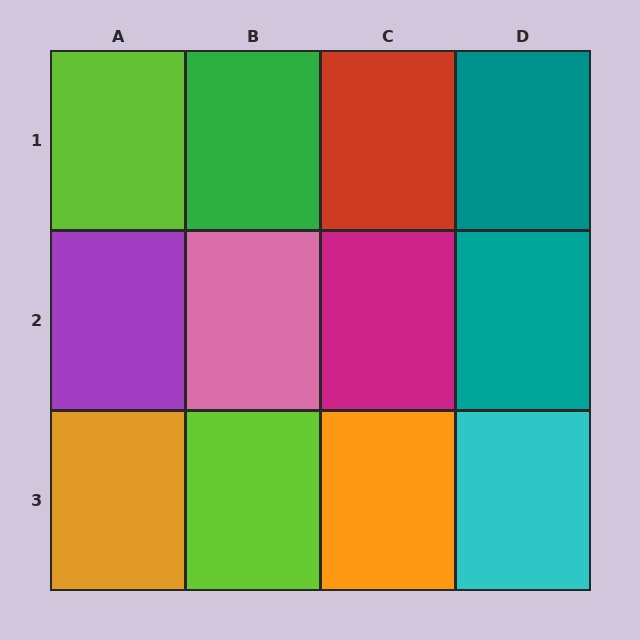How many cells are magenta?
1 cell is magenta.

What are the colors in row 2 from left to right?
Purple, pink, magenta, teal.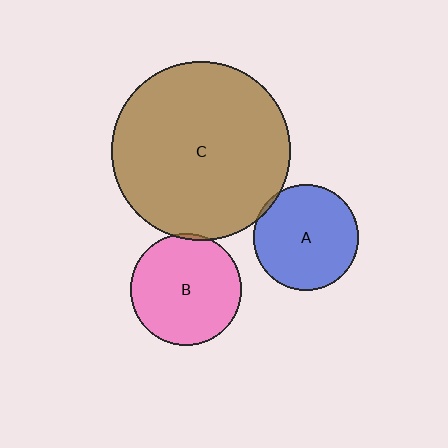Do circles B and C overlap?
Yes.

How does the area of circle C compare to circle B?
Approximately 2.6 times.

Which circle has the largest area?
Circle C (brown).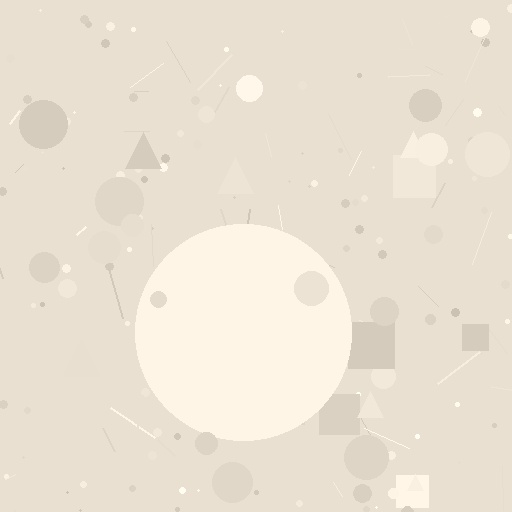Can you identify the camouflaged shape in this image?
The camouflaged shape is a circle.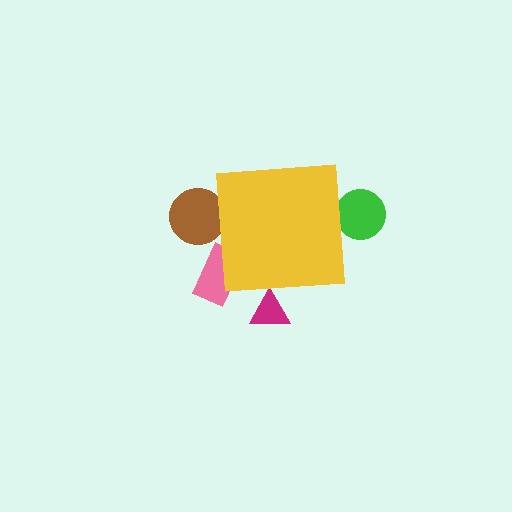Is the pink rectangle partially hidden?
Yes, the pink rectangle is partially hidden behind the yellow square.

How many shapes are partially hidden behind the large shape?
4 shapes are partially hidden.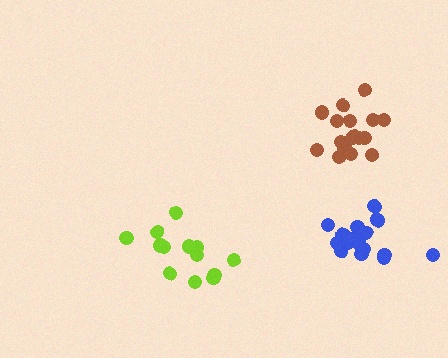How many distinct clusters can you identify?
There are 3 distinct clusters.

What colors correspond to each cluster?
The clusters are colored: brown, blue, lime.